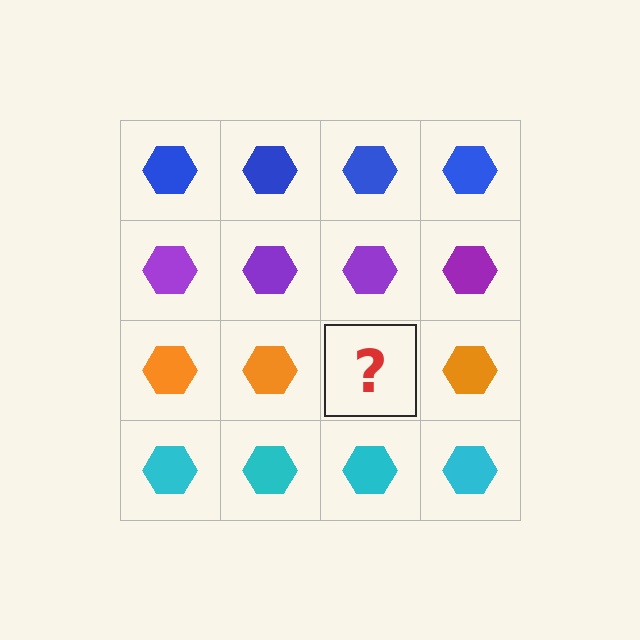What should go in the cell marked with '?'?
The missing cell should contain an orange hexagon.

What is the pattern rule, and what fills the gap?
The rule is that each row has a consistent color. The gap should be filled with an orange hexagon.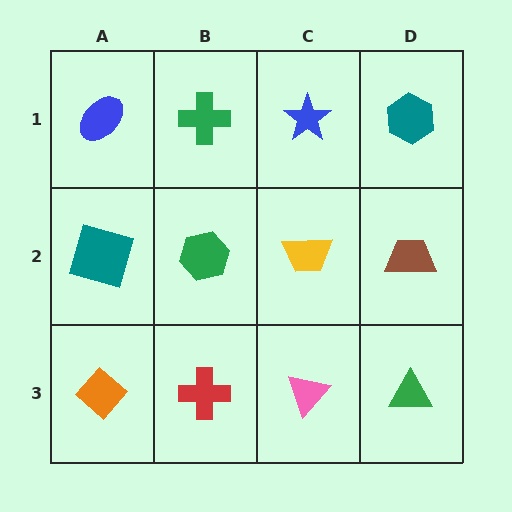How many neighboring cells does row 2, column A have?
3.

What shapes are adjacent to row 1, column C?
A yellow trapezoid (row 2, column C), a green cross (row 1, column B), a teal hexagon (row 1, column D).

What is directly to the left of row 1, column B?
A blue ellipse.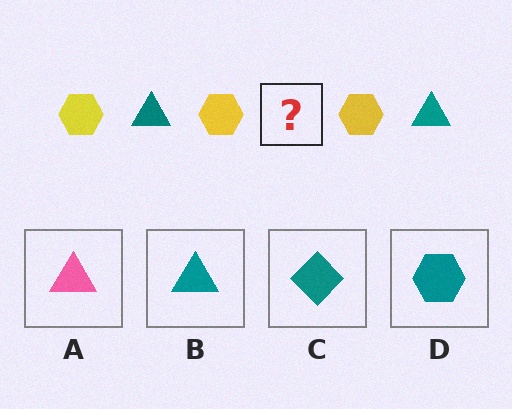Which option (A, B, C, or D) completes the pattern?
B.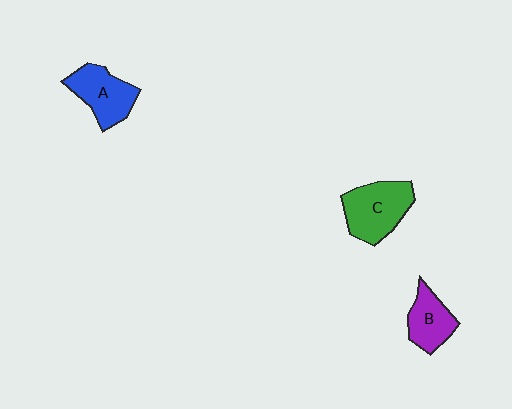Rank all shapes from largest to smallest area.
From largest to smallest: C (green), A (blue), B (purple).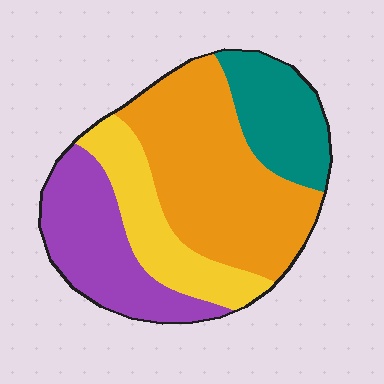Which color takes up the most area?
Orange, at roughly 40%.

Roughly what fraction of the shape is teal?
Teal takes up about one sixth (1/6) of the shape.